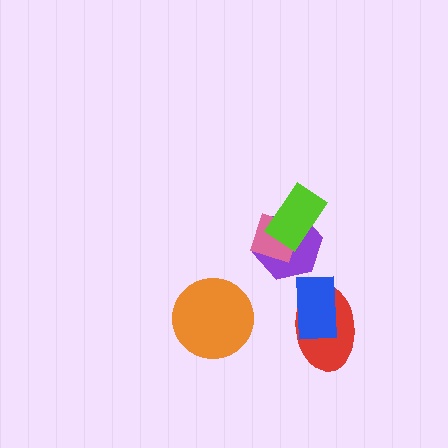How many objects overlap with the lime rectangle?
2 objects overlap with the lime rectangle.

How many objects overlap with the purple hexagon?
2 objects overlap with the purple hexagon.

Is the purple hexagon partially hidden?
Yes, it is partially covered by another shape.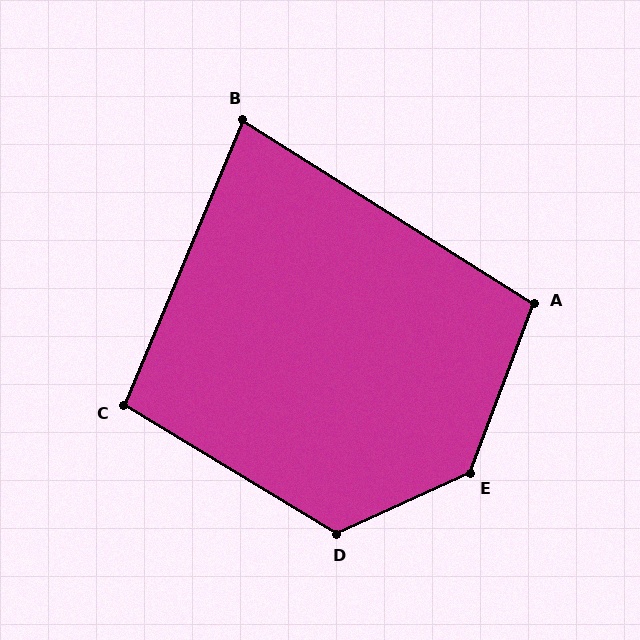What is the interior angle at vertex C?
Approximately 98 degrees (obtuse).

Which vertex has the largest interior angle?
E, at approximately 135 degrees.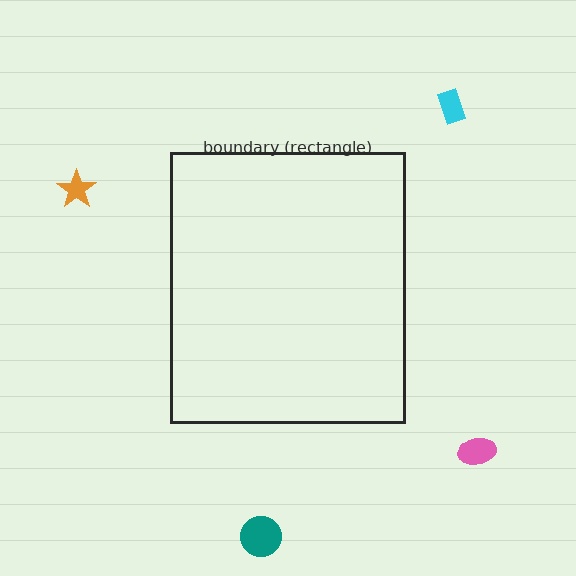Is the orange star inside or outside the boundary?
Outside.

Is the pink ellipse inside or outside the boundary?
Outside.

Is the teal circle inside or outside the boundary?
Outside.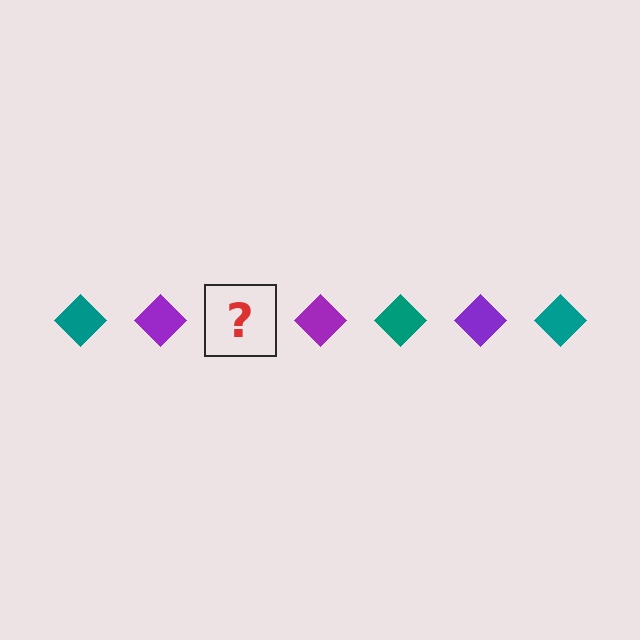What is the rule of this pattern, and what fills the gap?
The rule is that the pattern cycles through teal, purple diamonds. The gap should be filled with a teal diamond.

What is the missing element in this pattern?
The missing element is a teal diamond.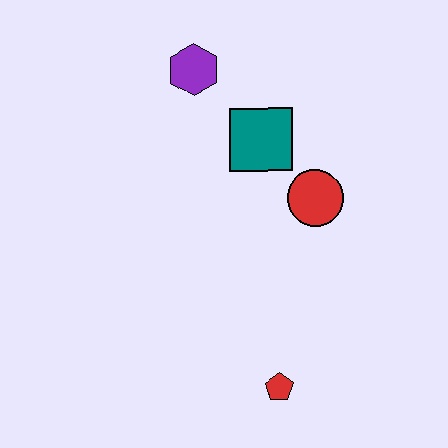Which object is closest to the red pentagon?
The red circle is closest to the red pentagon.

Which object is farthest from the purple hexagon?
The red pentagon is farthest from the purple hexagon.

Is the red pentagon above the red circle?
No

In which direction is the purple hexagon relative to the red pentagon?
The purple hexagon is above the red pentagon.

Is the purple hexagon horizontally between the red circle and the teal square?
No